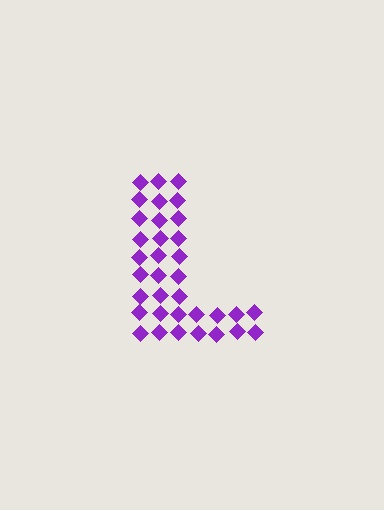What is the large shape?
The large shape is the letter L.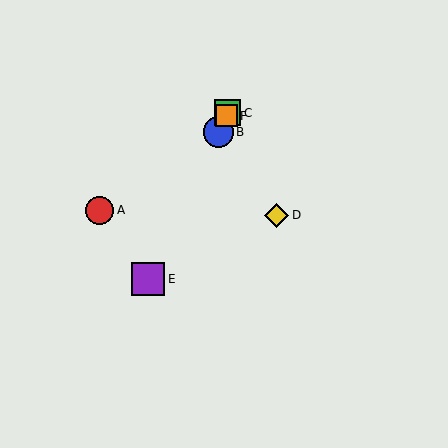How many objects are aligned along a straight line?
4 objects (B, C, E, F) are aligned along a straight line.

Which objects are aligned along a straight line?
Objects B, C, E, F are aligned along a straight line.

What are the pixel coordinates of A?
Object A is at (100, 210).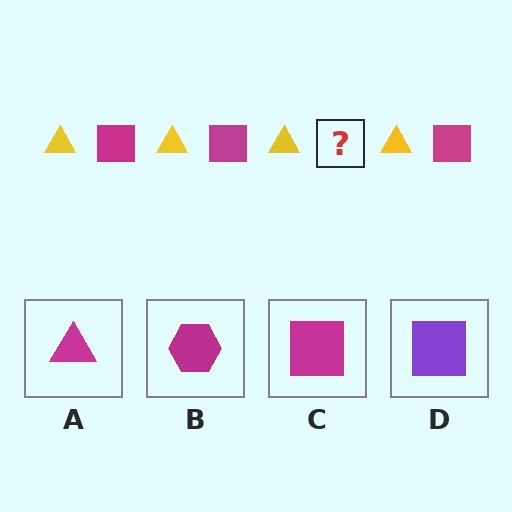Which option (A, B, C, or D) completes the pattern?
C.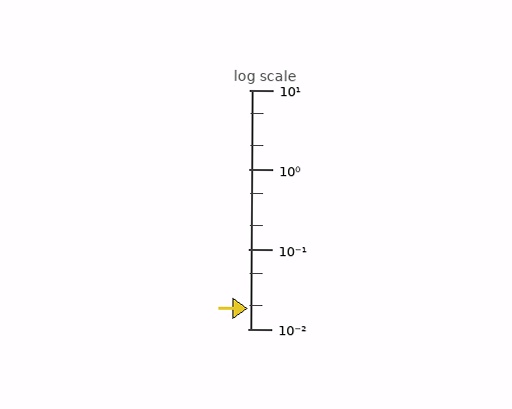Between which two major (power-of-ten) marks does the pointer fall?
The pointer is between 0.01 and 0.1.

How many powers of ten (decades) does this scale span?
The scale spans 3 decades, from 0.01 to 10.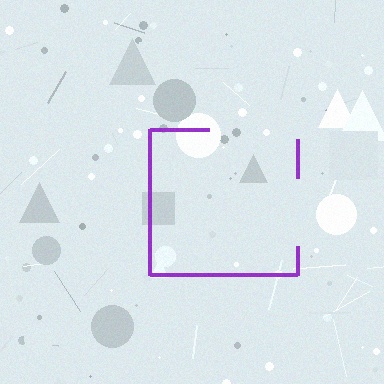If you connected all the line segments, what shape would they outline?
They would outline a square.